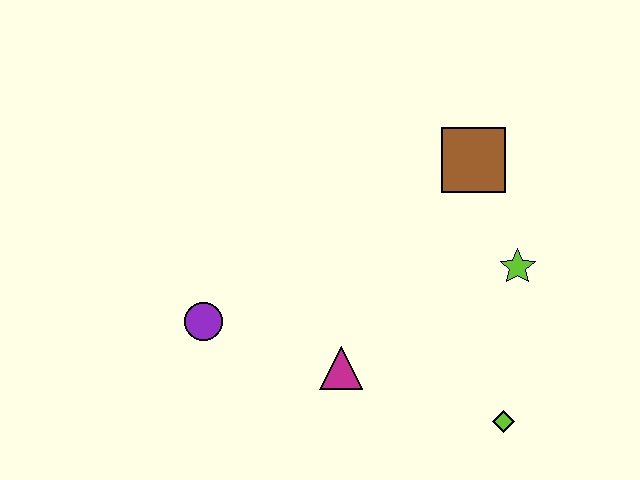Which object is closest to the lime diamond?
The lime star is closest to the lime diamond.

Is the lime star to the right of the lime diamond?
Yes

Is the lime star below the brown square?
Yes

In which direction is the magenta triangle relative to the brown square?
The magenta triangle is below the brown square.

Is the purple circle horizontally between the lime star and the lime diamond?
No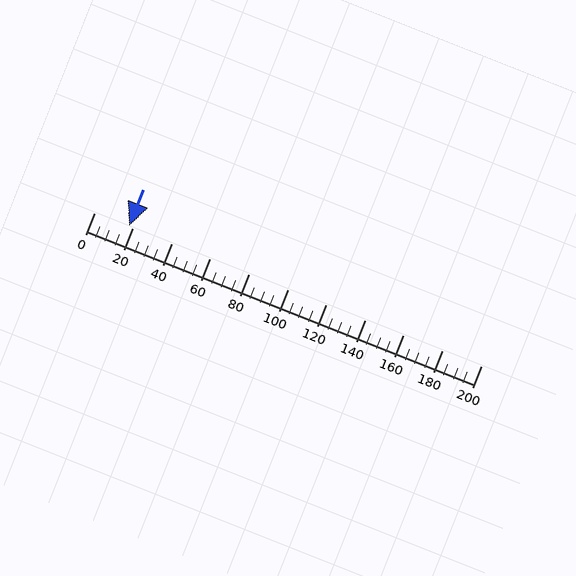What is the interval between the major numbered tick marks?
The major tick marks are spaced 20 units apart.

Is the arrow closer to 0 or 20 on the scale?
The arrow is closer to 20.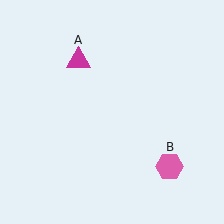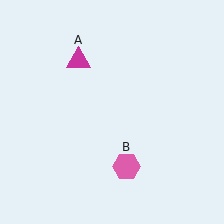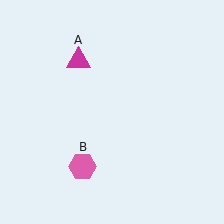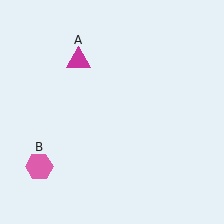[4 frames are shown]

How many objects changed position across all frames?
1 object changed position: pink hexagon (object B).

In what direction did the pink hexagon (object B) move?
The pink hexagon (object B) moved left.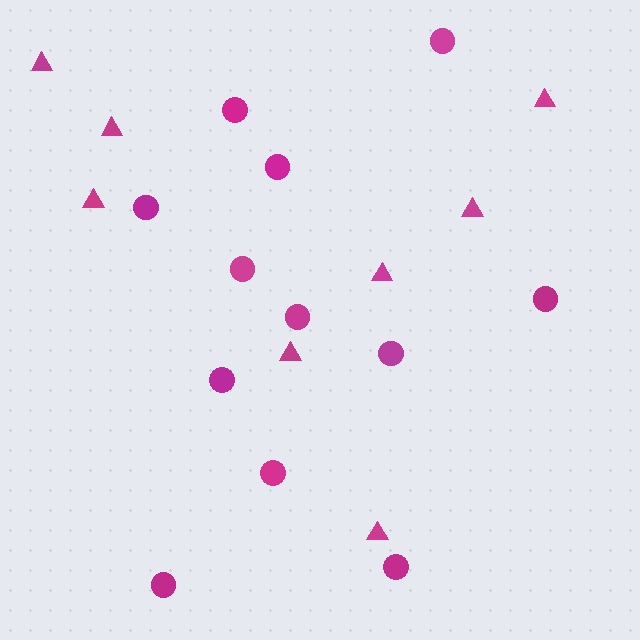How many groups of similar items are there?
There are 2 groups: one group of triangles (8) and one group of circles (12).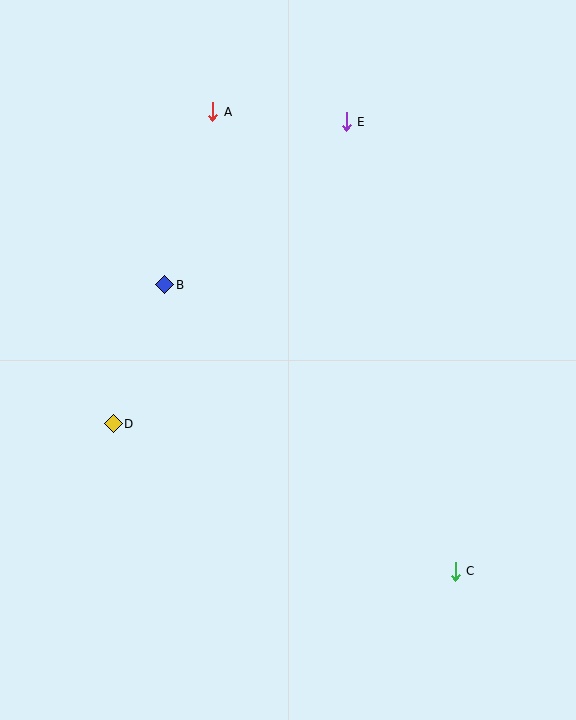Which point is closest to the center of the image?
Point B at (165, 285) is closest to the center.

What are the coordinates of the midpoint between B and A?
The midpoint between B and A is at (189, 198).